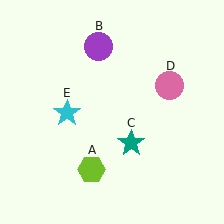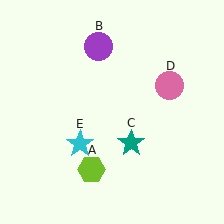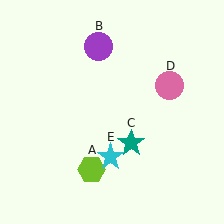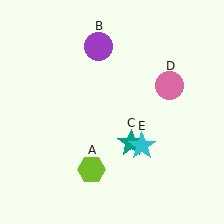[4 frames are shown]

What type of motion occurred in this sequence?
The cyan star (object E) rotated counterclockwise around the center of the scene.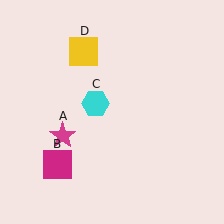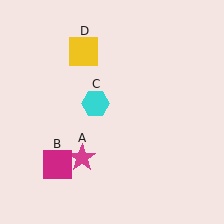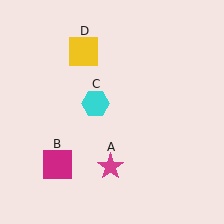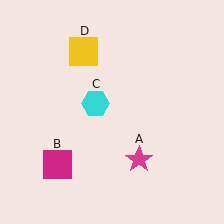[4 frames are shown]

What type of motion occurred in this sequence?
The magenta star (object A) rotated counterclockwise around the center of the scene.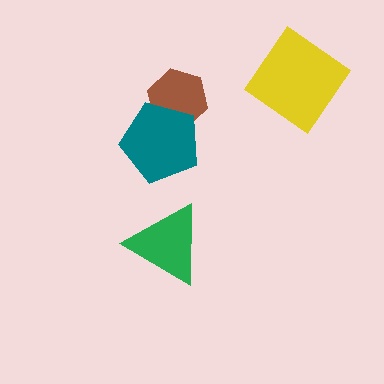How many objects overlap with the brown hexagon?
1 object overlaps with the brown hexagon.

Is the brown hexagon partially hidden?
Yes, it is partially covered by another shape.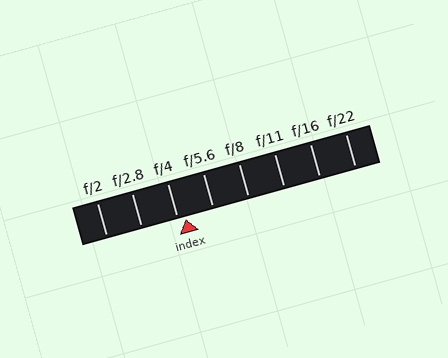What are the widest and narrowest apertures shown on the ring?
The widest aperture shown is f/2 and the narrowest is f/22.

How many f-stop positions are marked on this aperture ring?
There are 8 f-stop positions marked.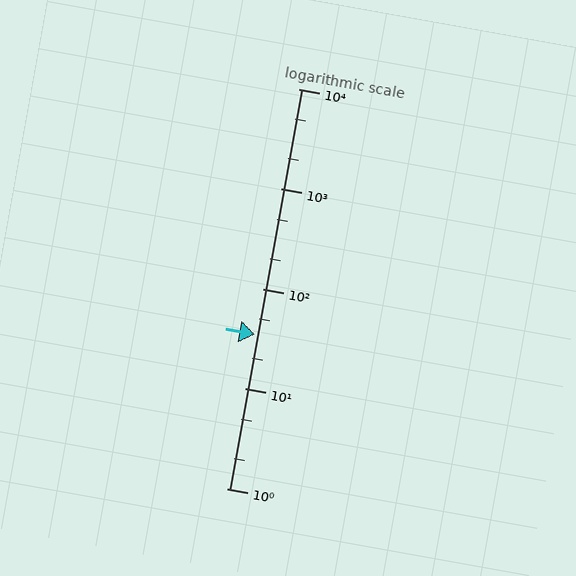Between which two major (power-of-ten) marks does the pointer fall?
The pointer is between 10 and 100.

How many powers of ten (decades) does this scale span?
The scale spans 4 decades, from 1 to 10000.